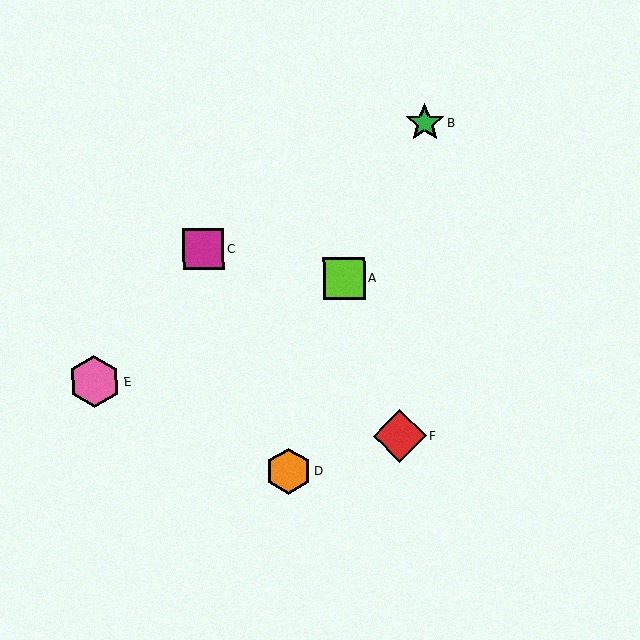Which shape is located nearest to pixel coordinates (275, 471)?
The orange hexagon (labeled D) at (289, 472) is nearest to that location.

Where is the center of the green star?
The center of the green star is at (425, 123).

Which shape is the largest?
The red diamond (labeled F) is the largest.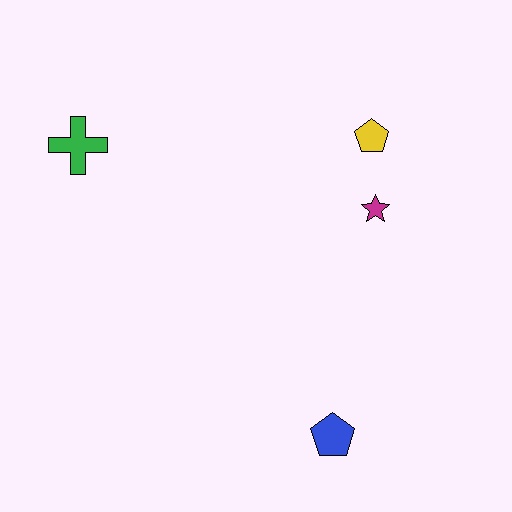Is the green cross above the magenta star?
Yes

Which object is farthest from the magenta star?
The green cross is farthest from the magenta star.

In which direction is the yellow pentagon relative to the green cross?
The yellow pentagon is to the right of the green cross.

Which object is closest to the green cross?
The yellow pentagon is closest to the green cross.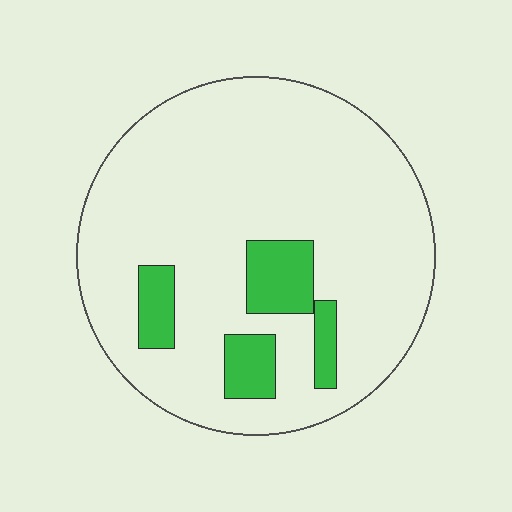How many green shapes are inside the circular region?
4.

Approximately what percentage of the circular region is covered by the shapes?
Approximately 15%.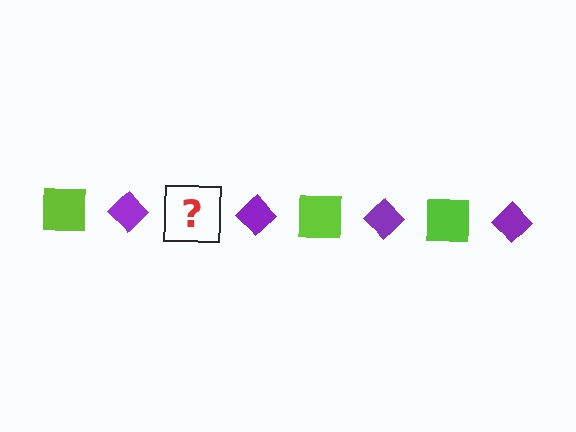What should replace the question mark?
The question mark should be replaced with a lime square.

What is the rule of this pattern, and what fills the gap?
The rule is that the pattern alternates between lime square and purple diamond. The gap should be filled with a lime square.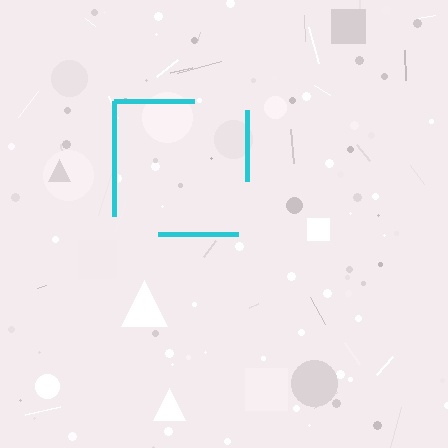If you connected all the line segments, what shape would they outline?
They would outline a square.